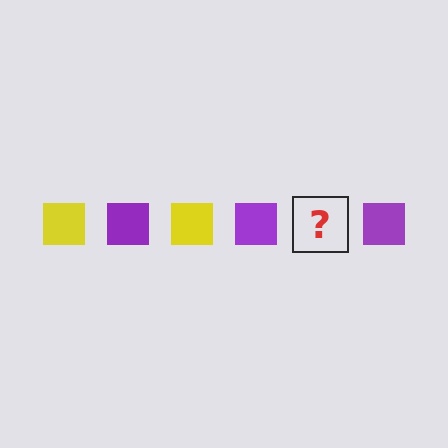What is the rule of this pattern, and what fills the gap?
The rule is that the pattern cycles through yellow, purple squares. The gap should be filled with a yellow square.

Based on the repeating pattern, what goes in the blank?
The blank should be a yellow square.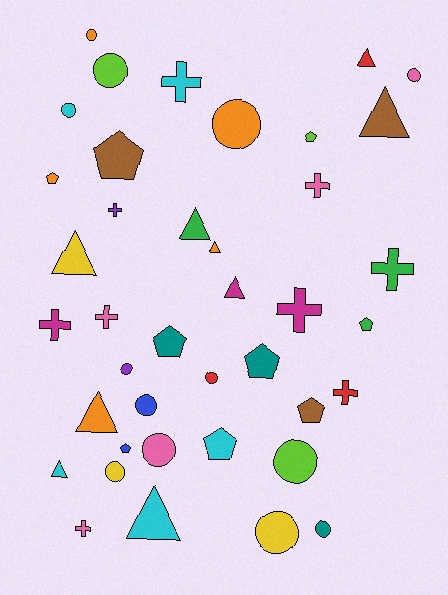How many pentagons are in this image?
There are 9 pentagons.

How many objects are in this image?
There are 40 objects.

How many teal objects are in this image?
There are 3 teal objects.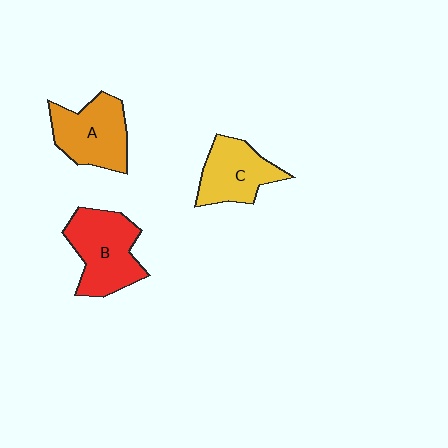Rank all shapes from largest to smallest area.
From largest to smallest: B (red), A (orange), C (yellow).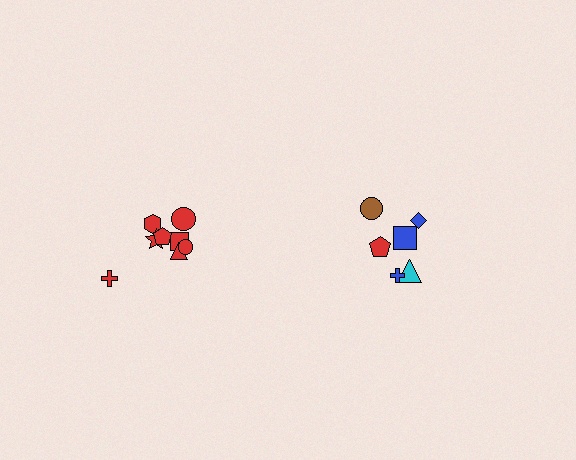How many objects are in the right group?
There are 6 objects.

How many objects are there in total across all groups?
There are 14 objects.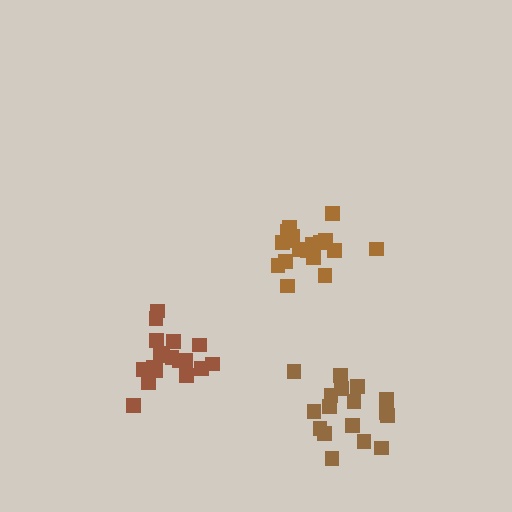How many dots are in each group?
Group 1: 18 dots, Group 2: 18 dots, Group 3: 17 dots (53 total).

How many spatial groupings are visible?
There are 3 spatial groupings.